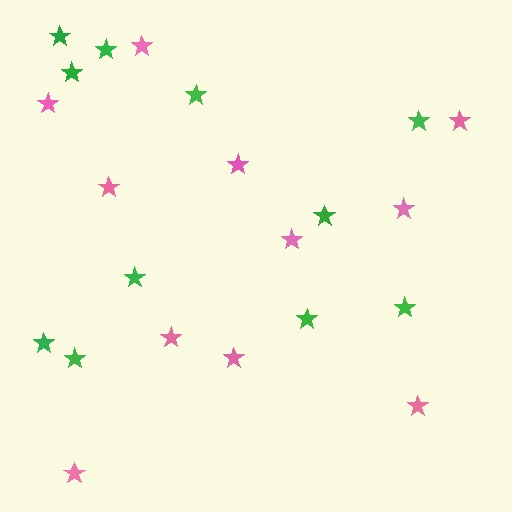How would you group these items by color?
There are 2 groups: one group of pink stars (11) and one group of green stars (11).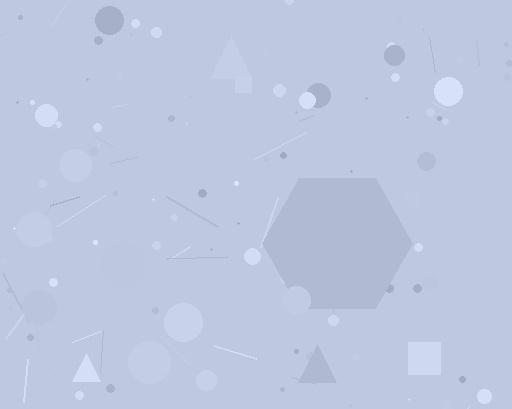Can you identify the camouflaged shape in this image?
The camouflaged shape is a hexagon.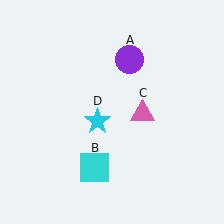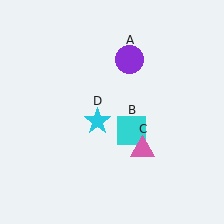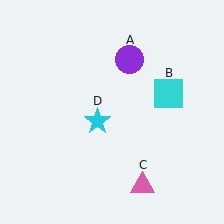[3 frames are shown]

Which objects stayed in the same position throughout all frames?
Purple circle (object A) and cyan star (object D) remained stationary.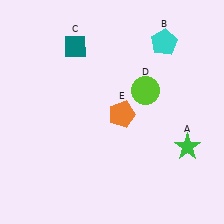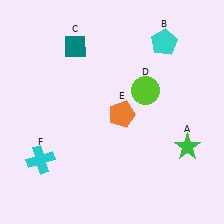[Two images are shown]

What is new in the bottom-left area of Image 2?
A cyan cross (F) was added in the bottom-left area of Image 2.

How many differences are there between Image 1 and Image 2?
There is 1 difference between the two images.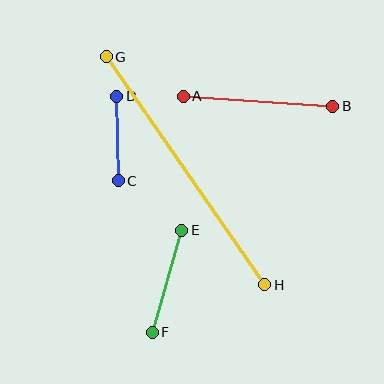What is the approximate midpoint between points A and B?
The midpoint is at approximately (258, 101) pixels.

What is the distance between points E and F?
The distance is approximately 106 pixels.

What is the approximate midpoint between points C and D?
The midpoint is at approximately (117, 139) pixels.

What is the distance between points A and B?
The distance is approximately 150 pixels.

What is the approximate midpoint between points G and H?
The midpoint is at approximately (186, 171) pixels.